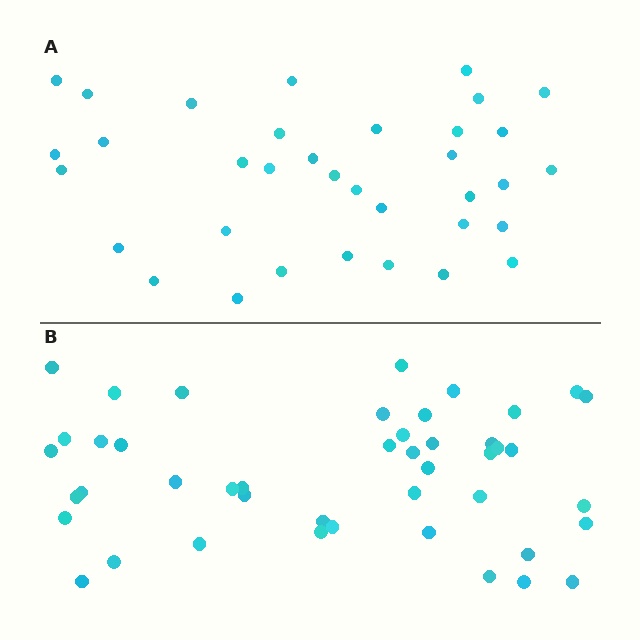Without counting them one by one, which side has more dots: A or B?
Region B (the bottom region) has more dots.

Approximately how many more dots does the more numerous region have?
Region B has roughly 10 or so more dots than region A.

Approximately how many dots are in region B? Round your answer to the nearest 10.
About 40 dots. (The exact count is 45, which rounds to 40.)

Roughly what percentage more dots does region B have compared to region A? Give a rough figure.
About 30% more.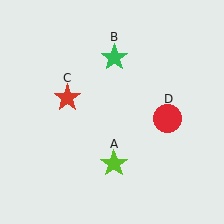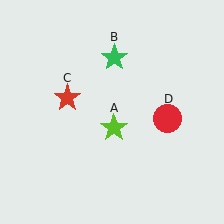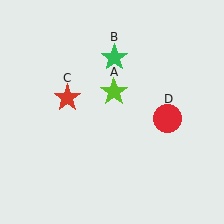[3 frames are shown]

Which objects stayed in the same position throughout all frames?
Green star (object B) and red star (object C) and red circle (object D) remained stationary.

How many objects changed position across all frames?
1 object changed position: lime star (object A).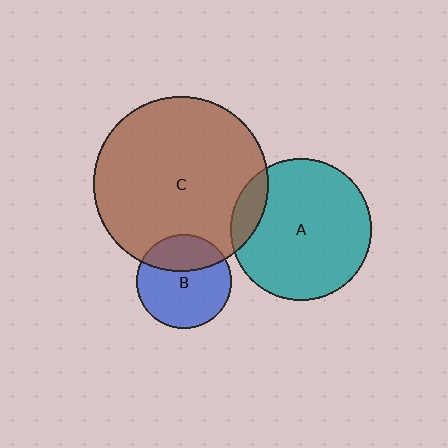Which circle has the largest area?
Circle C (brown).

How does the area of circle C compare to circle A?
Approximately 1.5 times.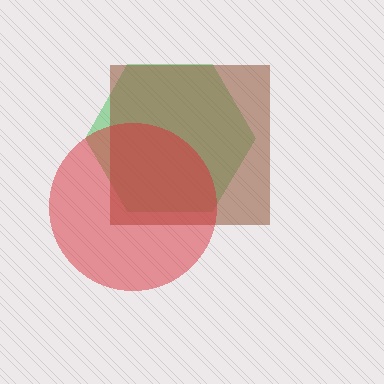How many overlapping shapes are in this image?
There are 3 overlapping shapes in the image.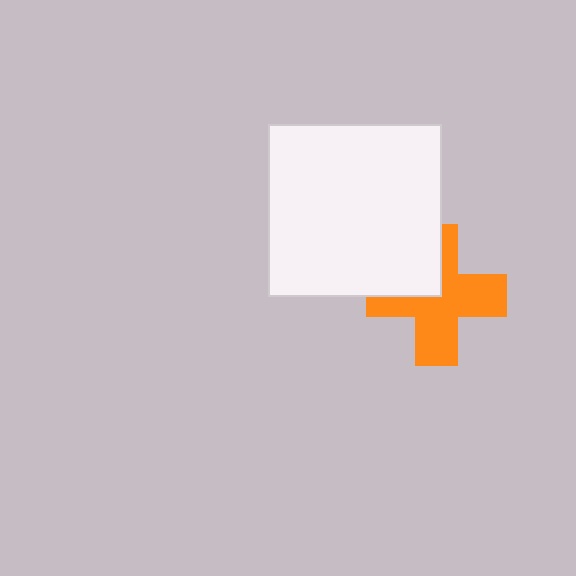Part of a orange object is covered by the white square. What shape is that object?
It is a cross.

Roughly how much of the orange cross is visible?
Most of it is visible (roughly 70%).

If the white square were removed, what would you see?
You would see the complete orange cross.